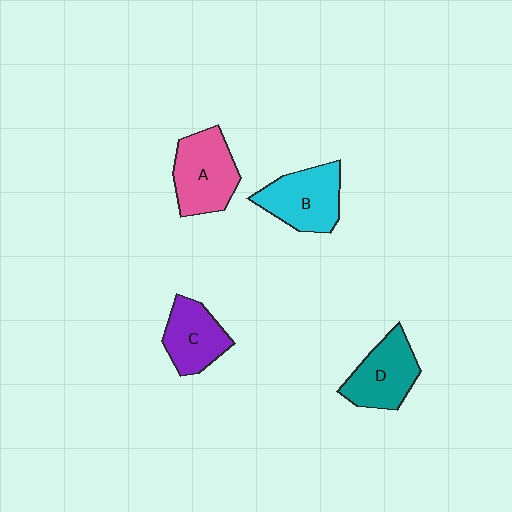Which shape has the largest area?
Shape A (pink).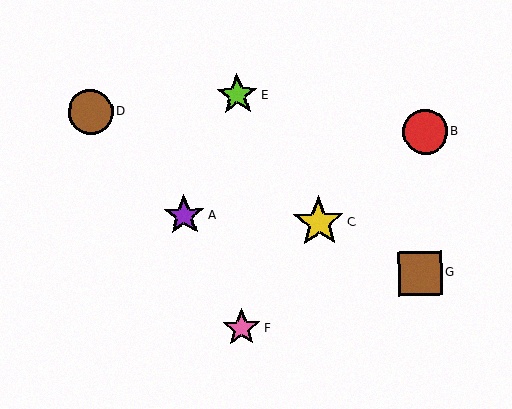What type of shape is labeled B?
Shape B is a red circle.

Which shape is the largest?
The yellow star (labeled C) is the largest.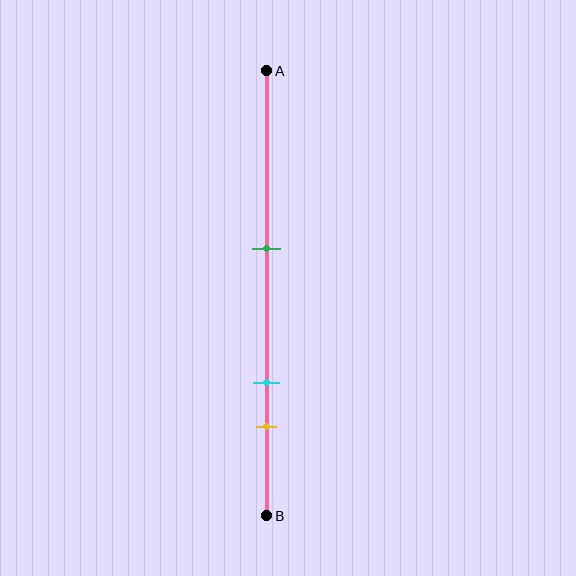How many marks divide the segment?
There are 3 marks dividing the segment.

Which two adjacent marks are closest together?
The cyan and yellow marks are the closest adjacent pair.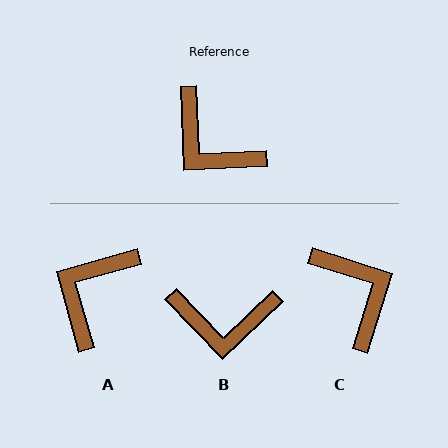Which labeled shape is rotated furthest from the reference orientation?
C, about 160 degrees away.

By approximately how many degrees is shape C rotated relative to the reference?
Approximately 160 degrees counter-clockwise.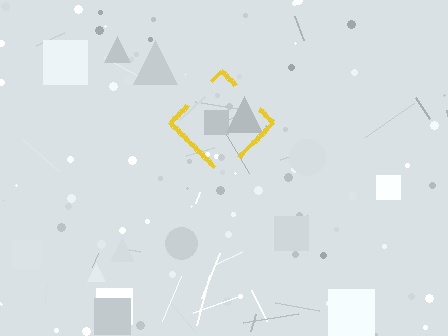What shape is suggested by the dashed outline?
The dashed outline suggests a diamond.